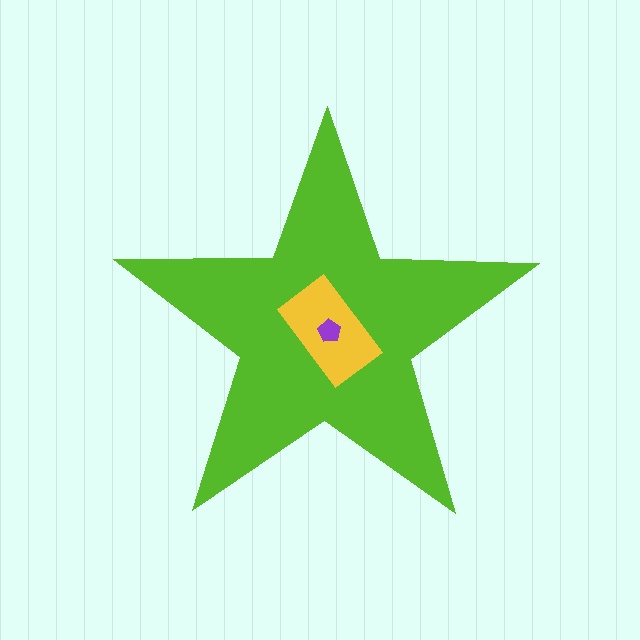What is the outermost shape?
The lime star.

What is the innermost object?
The purple pentagon.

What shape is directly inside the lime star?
The yellow rectangle.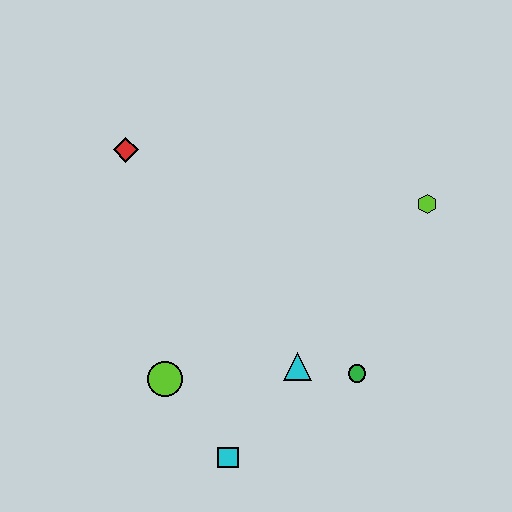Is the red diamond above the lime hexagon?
Yes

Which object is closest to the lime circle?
The cyan square is closest to the lime circle.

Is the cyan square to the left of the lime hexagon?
Yes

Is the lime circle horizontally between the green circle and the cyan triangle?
No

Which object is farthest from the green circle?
The red diamond is farthest from the green circle.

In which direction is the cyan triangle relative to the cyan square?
The cyan triangle is above the cyan square.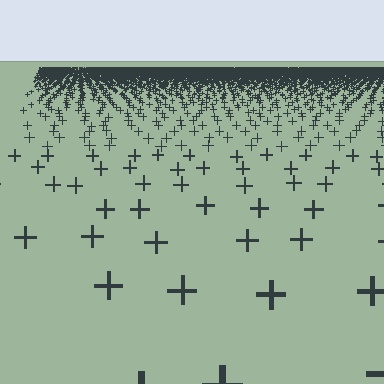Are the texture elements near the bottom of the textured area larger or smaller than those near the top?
Larger. Near the bottom, elements are closer to the viewer and appear at a bigger on-screen size.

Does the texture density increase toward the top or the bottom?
Density increases toward the top.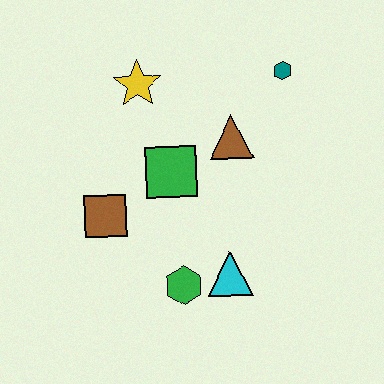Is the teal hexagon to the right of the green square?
Yes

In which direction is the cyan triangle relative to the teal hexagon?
The cyan triangle is below the teal hexagon.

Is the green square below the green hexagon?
No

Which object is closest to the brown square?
The green square is closest to the brown square.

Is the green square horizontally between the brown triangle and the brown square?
Yes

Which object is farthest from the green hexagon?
The teal hexagon is farthest from the green hexagon.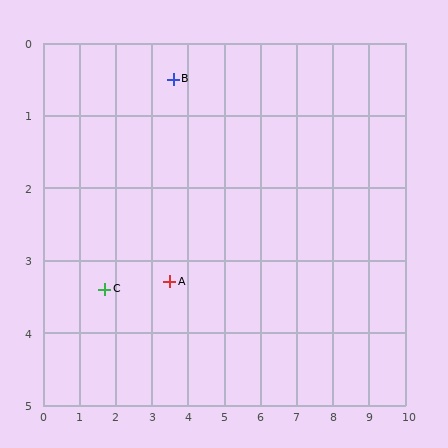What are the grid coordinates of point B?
Point B is at approximately (3.6, 0.5).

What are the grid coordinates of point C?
Point C is at approximately (1.7, 3.4).